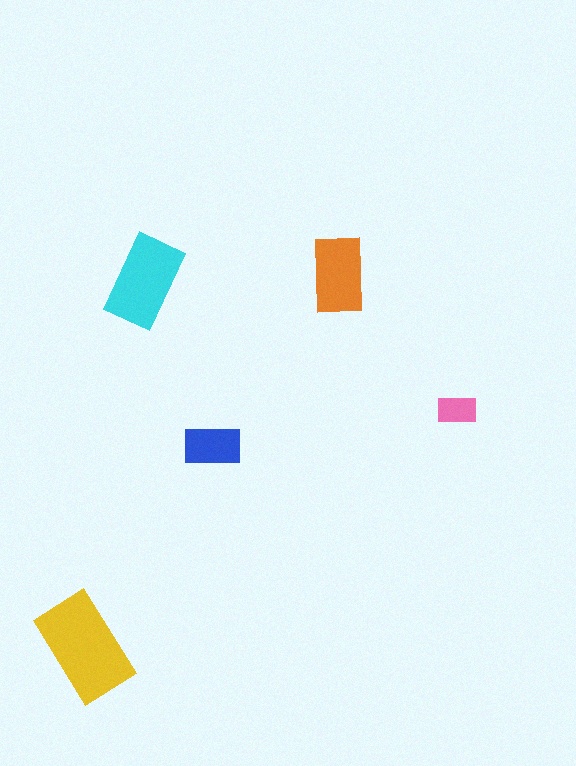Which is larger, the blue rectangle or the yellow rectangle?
The yellow one.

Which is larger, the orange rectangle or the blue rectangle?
The orange one.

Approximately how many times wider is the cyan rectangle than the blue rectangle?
About 1.5 times wider.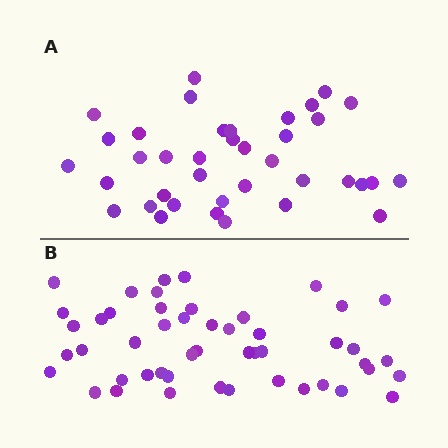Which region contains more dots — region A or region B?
Region B (the bottom region) has more dots.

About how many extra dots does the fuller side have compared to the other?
Region B has roughly 12 or so more dots than region A.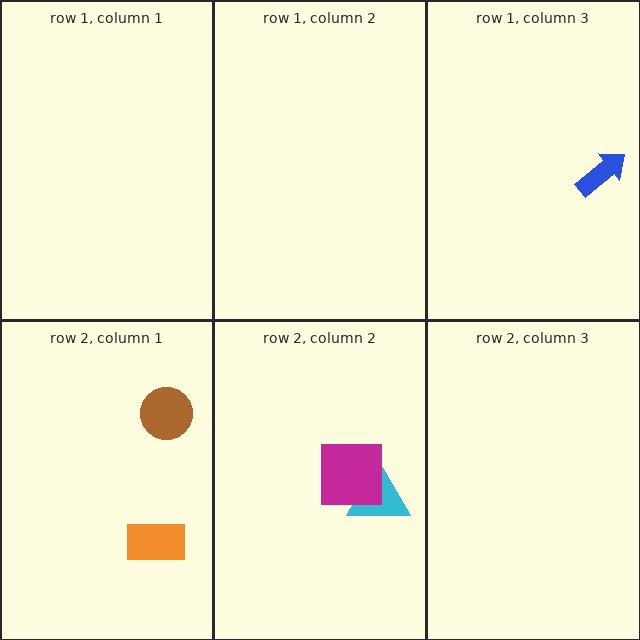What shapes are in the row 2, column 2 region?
The cyan triangle, the magenta square.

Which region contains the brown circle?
The row 2, column 1 region.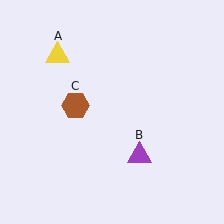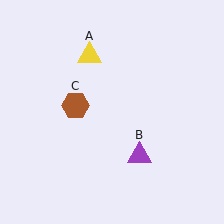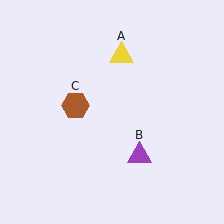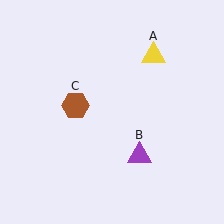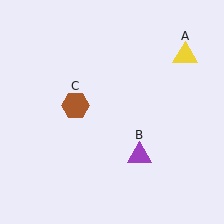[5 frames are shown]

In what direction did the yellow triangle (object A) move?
The yellow triangle (object A) moved right.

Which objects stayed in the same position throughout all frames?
Purple triangle (object B) and brown hexagon (object C) remained stationary.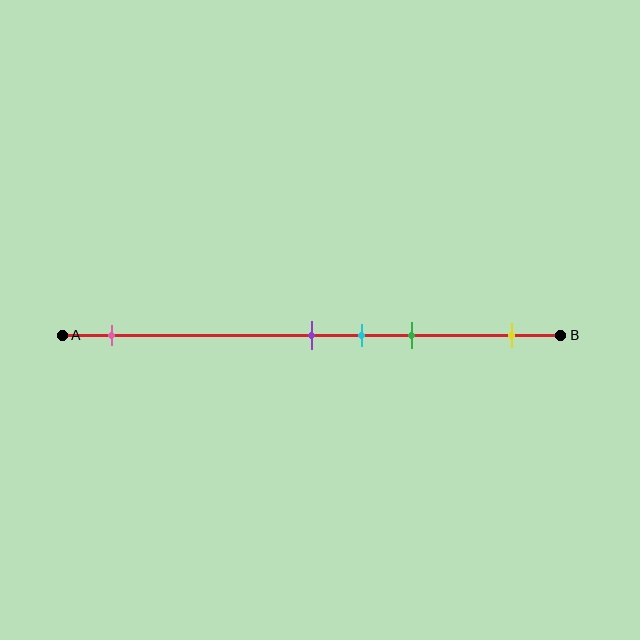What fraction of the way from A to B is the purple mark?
The purple mark is approximately 50% (0.5) of the way from A to B.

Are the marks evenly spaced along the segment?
No, the marks are not evenly spaced.